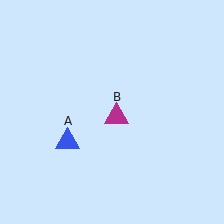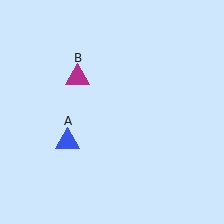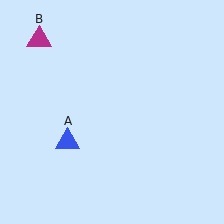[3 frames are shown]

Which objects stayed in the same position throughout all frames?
Blue triangle (object A) remained stationary.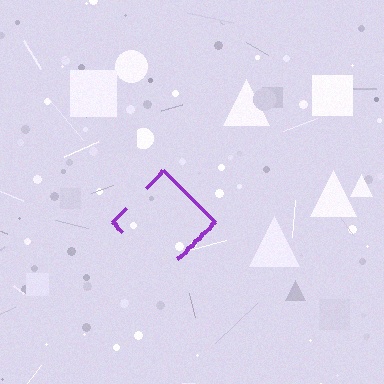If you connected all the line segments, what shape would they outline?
They would outline a diamond.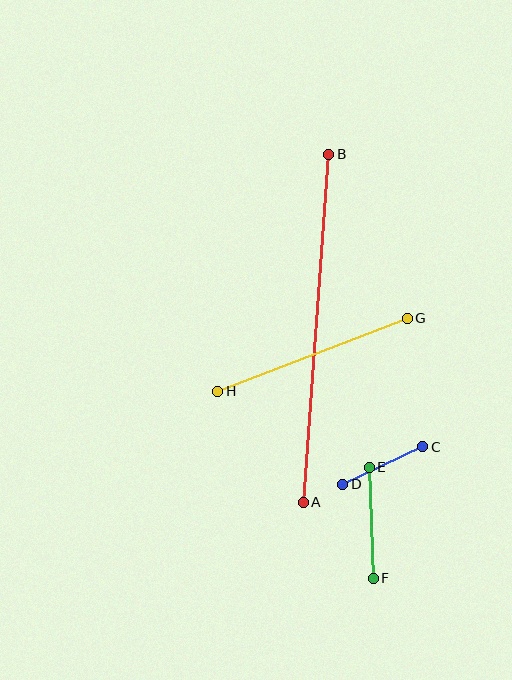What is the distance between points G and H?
The distance is approximately 203 pixels.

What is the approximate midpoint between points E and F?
The midpoint is at approximately (371, 523) pixels.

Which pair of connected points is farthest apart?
Points A and B are farthest apart.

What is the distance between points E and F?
The distance is approximately 111 pixels.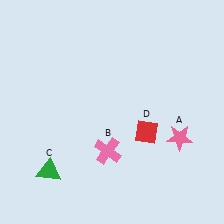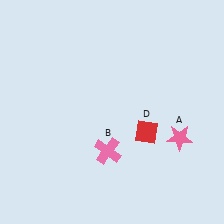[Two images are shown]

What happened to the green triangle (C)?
The green triangle (C) was removed in Image 2. It was in the bottom-left area of Image 1.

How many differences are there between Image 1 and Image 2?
There is 1 difference between the two images.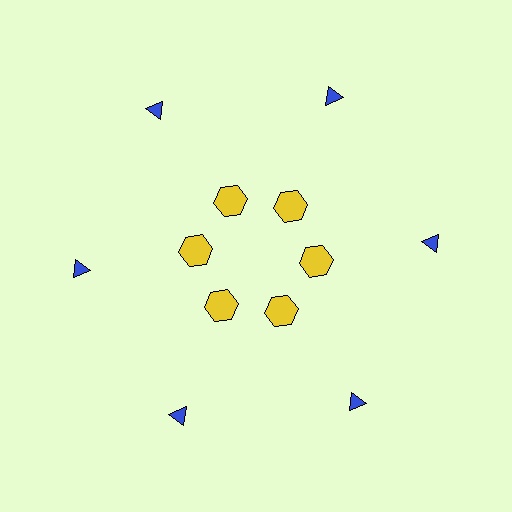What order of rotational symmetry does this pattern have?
This pattern has 6-fold rotational symmetry.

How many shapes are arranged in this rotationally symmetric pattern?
There are 12 shapes, arranged in 6 groups of 2.